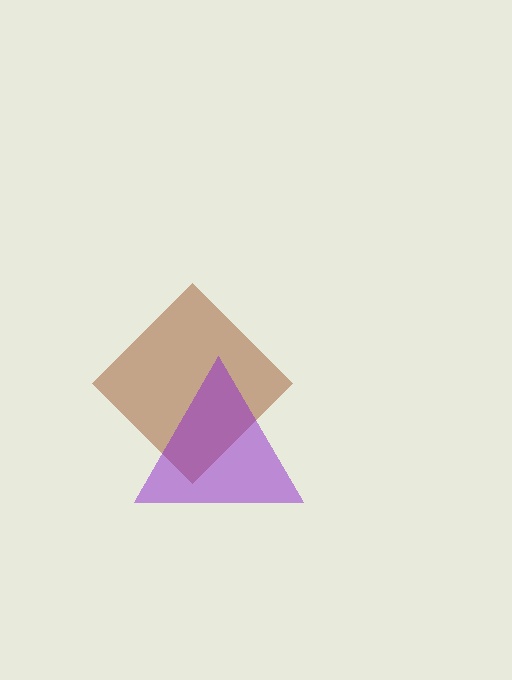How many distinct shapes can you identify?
There are 2 distinct shapes: a brown diamond, a purple triangle.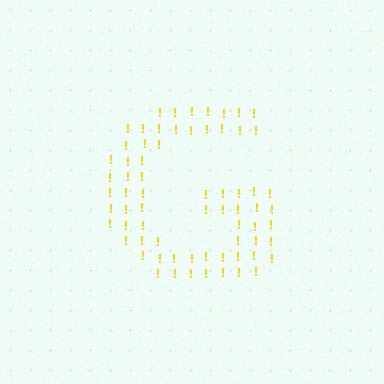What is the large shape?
The large shape is the letter G.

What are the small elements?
The small elements are exclamation marks.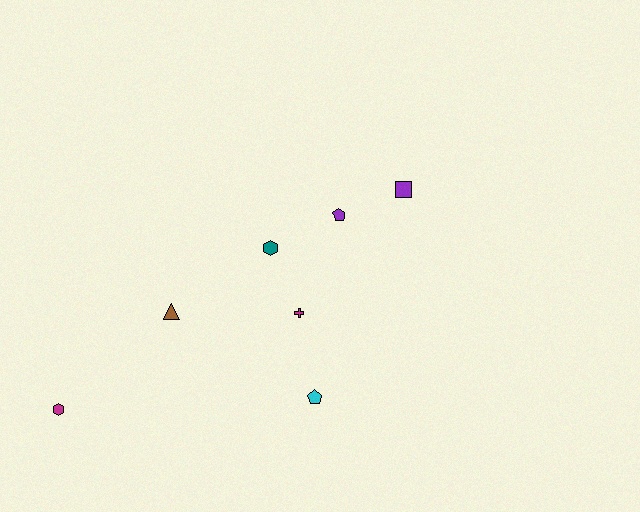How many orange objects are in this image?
There are no orange objects.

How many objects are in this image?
There are 7 objects.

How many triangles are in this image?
There is 1 triangle.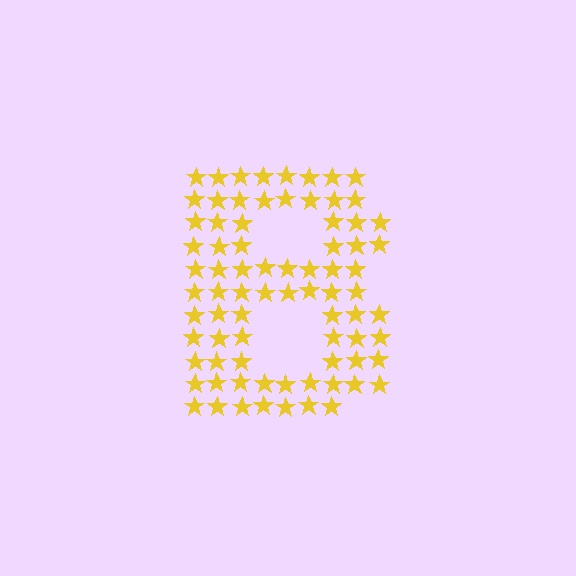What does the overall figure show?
The overall figure shows the letter B.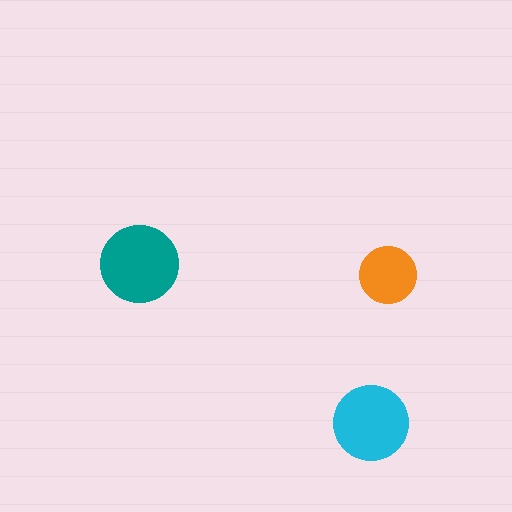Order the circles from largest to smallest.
the teal one, the cyan one, the orange one.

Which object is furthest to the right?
The orange circle is rightmost.